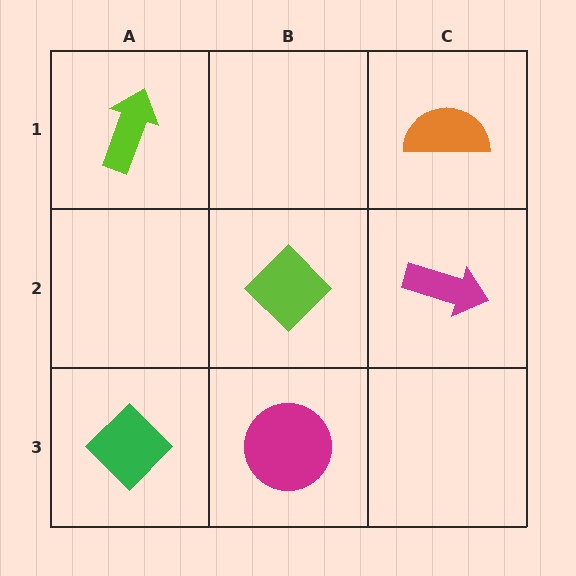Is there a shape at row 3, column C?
No, that cell is empty.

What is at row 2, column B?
A lime diamond.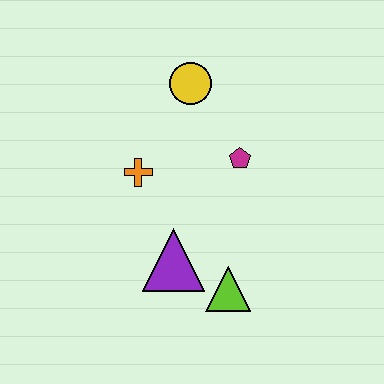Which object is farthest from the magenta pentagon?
The lime triangle is farthest from the magenta pentagon.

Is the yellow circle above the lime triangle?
Yes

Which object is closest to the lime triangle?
The purple triangle is closest to the lime triangle.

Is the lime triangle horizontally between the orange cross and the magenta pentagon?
Yes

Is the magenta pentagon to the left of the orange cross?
No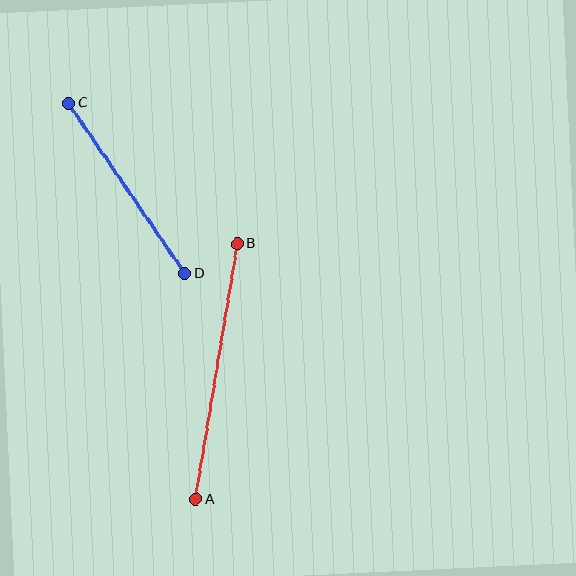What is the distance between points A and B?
The distance is approximately 259 pixels.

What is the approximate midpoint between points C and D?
The midpoint is at approximately (127, 188) pixels.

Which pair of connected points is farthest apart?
Points A and B are farthest apart.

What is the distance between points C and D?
The distance is approximately 206 pixels.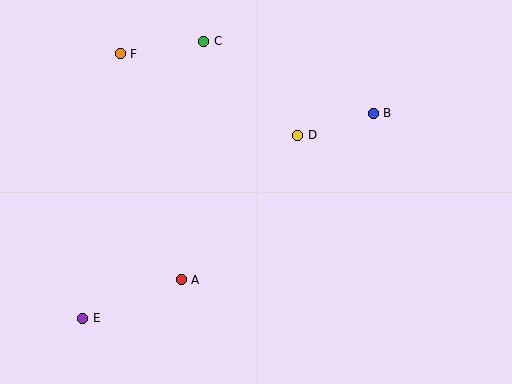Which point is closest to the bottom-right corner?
Point B is closest to the bottom-right corner.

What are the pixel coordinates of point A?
Point A is at (181, 280).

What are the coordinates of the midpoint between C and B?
The midpoint between C and B is at (288, 77).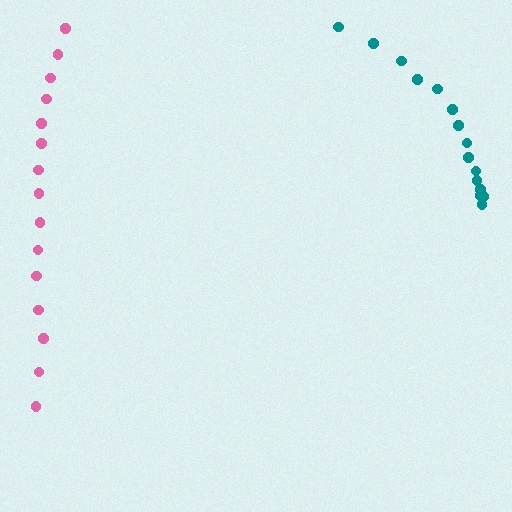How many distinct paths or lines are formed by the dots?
There are 2 distinct paths.